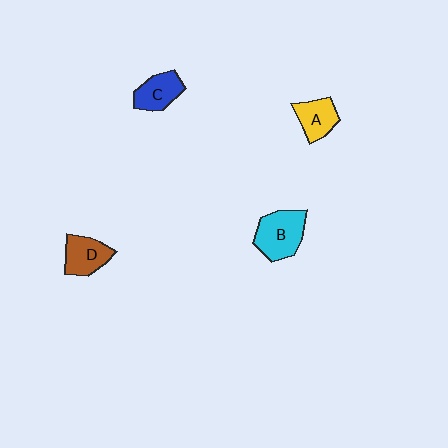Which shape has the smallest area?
Shape A (yellow).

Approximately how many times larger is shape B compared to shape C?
Approximately 1.4 times.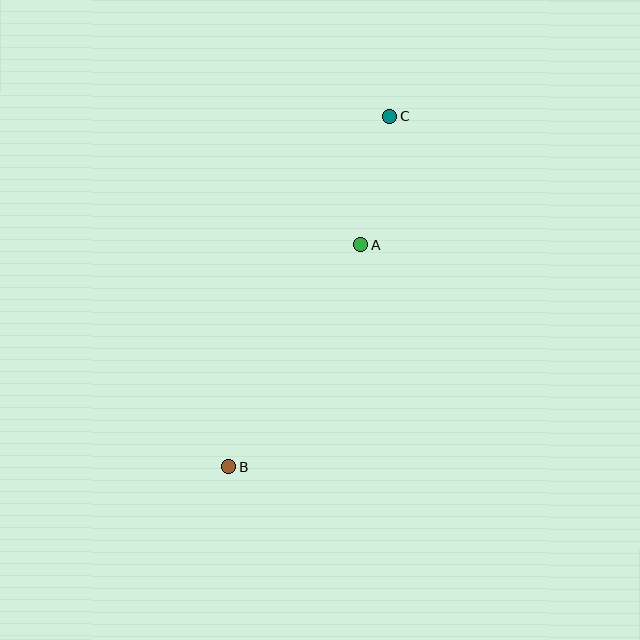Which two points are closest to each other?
Points A and C are closest to each other.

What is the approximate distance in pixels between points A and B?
The distance between A and B is approximately 258 pixels.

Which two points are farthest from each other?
Points B and C are farthest from each other.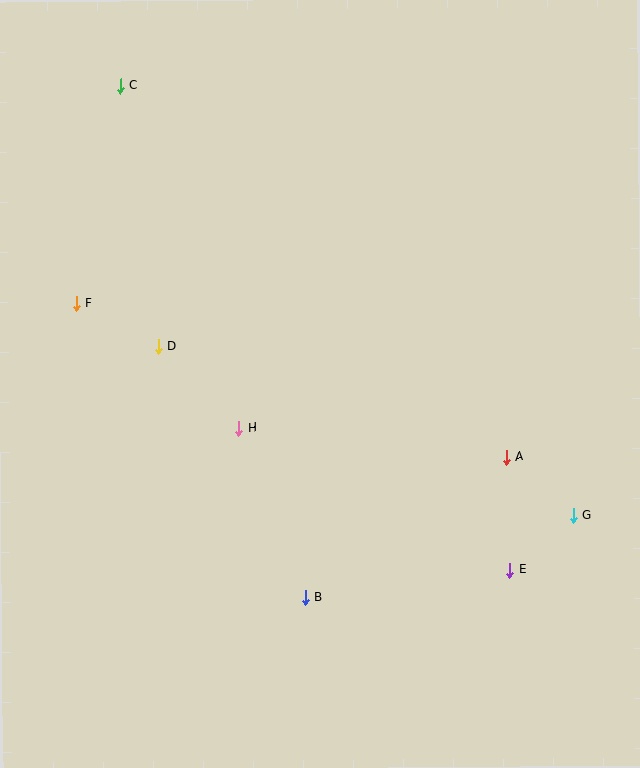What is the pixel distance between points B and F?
The distance between B and F is 372 pixels.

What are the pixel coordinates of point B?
Point B is at (305, 597).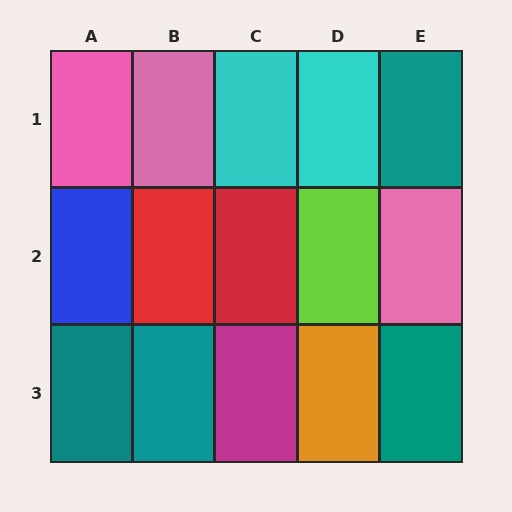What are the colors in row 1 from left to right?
Pink, pink, cyan, cyan, teal.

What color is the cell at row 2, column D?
Lime.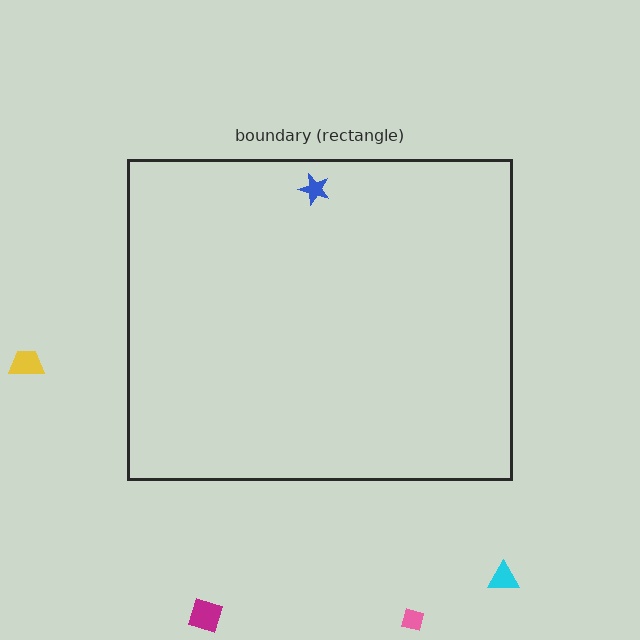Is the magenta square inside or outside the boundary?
Outside.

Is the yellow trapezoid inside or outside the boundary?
Outside.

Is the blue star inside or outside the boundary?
Inside.